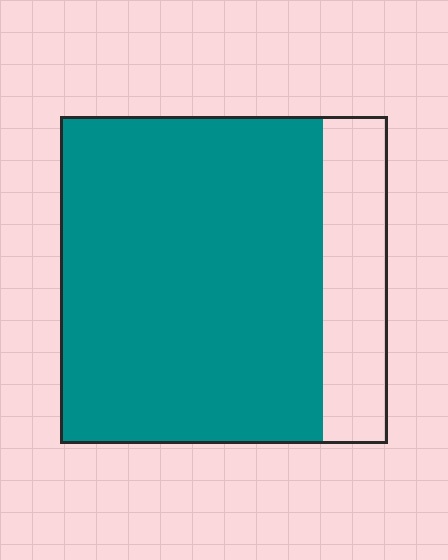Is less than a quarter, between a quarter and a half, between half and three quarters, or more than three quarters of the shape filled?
More than three quarters.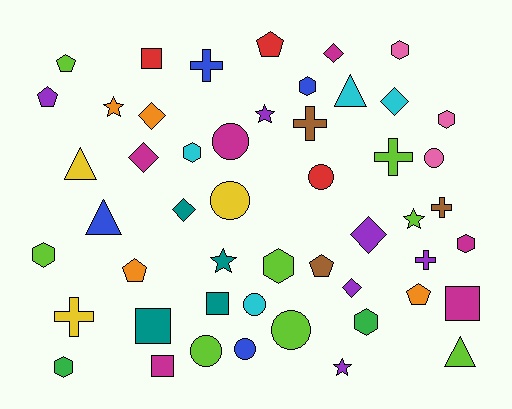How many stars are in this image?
There are 5 stars.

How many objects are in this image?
There are 50 objects.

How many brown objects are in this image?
There are 3 brown objects.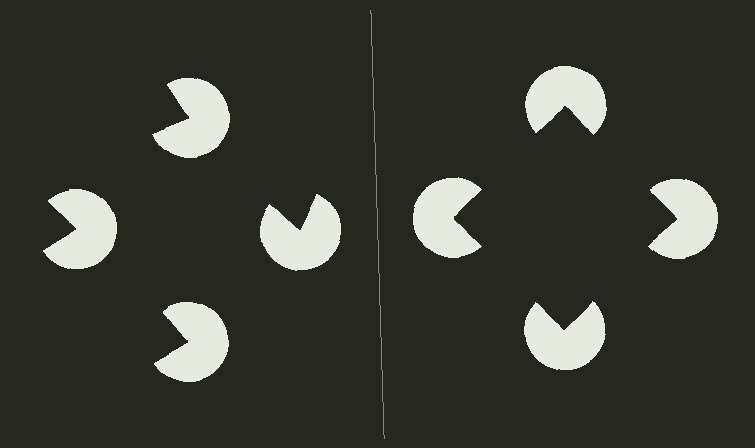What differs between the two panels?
The pac-man discs are positioned identically on both sides; only the wedge orientations differ. On the right they align to a square; on the left they are misaligned.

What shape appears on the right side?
An illusory square.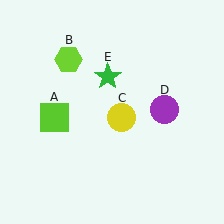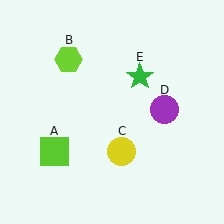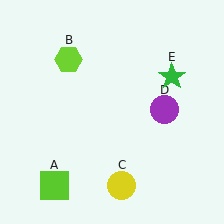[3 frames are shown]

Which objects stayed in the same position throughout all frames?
Lime hexagon (object B) and purple circle (object D) remained stationary.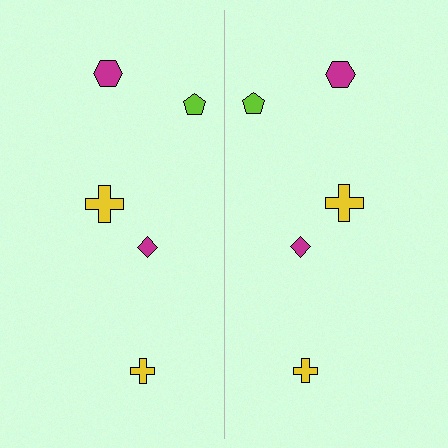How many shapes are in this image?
There are 10 shapes in this image.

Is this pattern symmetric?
Yes, this pattern has bilateral (reflection) symmetry.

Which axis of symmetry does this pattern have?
The pattern has a vertical axis of symmetry running through the center of the image.